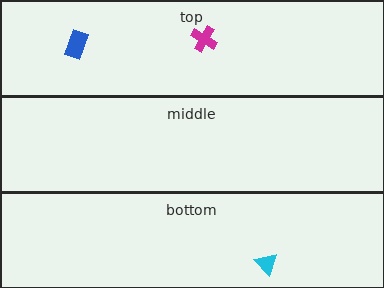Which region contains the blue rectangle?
The top region.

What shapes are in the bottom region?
The cyan triangle.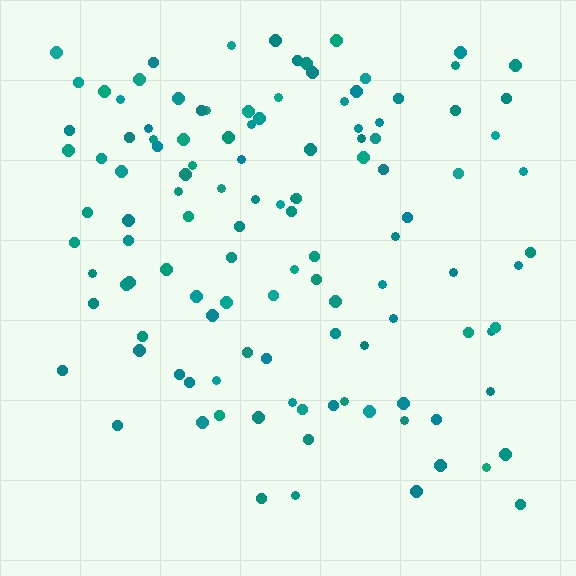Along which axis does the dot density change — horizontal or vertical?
Vertical.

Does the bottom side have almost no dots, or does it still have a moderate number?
Still a moderate number, just noticeably fewer than the top.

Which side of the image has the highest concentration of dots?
The top.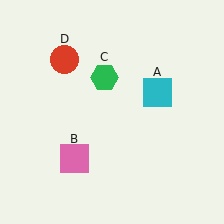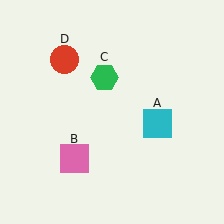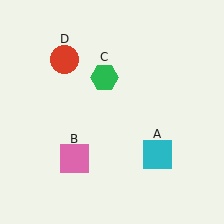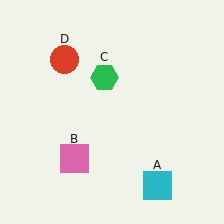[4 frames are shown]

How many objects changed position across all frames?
1 object changed position: cyan square (object A).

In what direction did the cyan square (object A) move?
The cyan square (object A) moved down.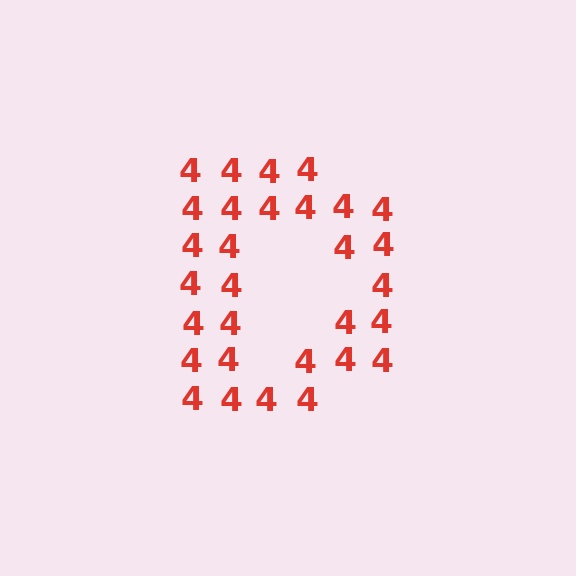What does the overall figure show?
The overall figure shows the letter D.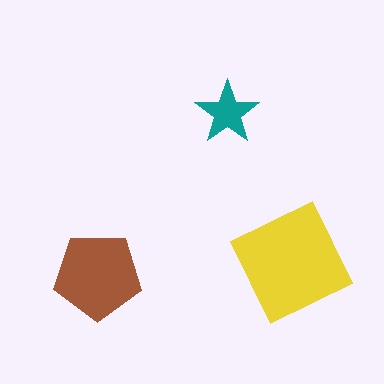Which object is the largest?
The yellow square.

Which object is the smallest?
The teal star.